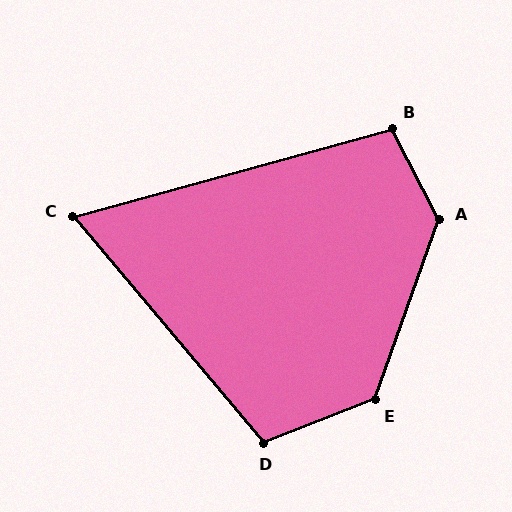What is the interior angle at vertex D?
Approximately 109 degrees (obtuse).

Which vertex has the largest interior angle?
A, at approximately 133 degrees.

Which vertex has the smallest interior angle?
C, at approximately 65 degrees.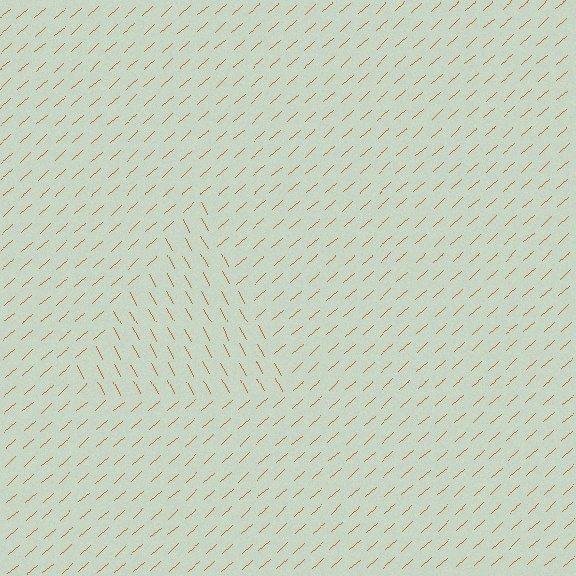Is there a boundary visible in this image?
Yes, there is a texture boundary formed by a change in line orientation.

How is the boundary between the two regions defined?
The boundary is defined purely by a change in line orientation (approximately 77 degrees difference). All lines are the same color and thickness.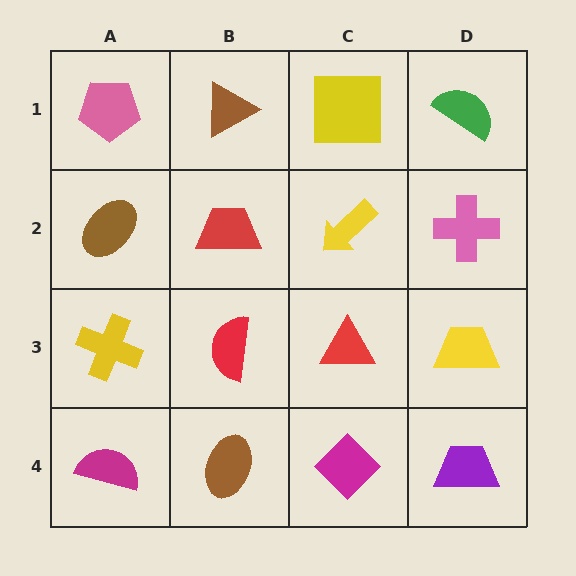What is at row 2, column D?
A pink cross.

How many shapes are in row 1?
4 shapes.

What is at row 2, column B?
A red trapezoid.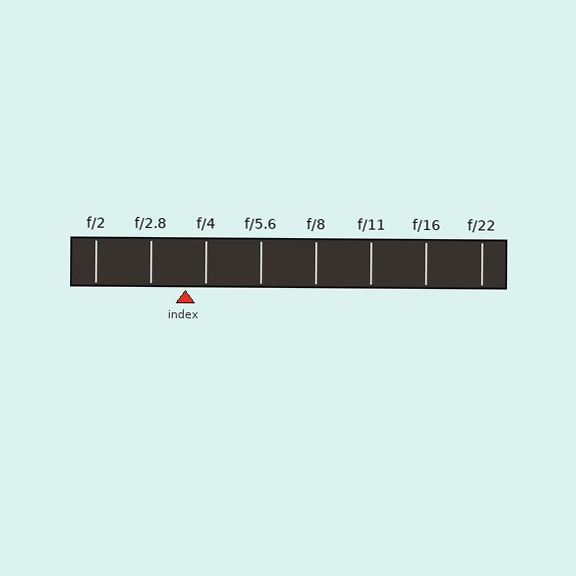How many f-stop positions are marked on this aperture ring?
There are 8 f-stop positions marked.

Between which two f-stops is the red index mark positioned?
The index mark is between f/2.8 and f/4.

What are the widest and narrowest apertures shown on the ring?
The widest aperture shown is f/2 and the narrowest is f/22.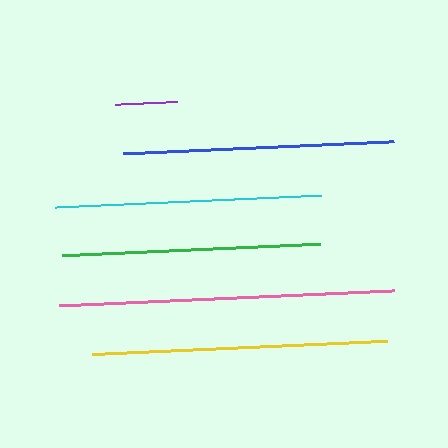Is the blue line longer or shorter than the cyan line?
The blue line is longer than the cyan line.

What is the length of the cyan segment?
The cyan segment is approximately 266 pixels long.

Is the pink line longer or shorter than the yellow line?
The pink line is longer than the yellow line.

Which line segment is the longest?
The pink line is the longest at approximately 336 pixels.